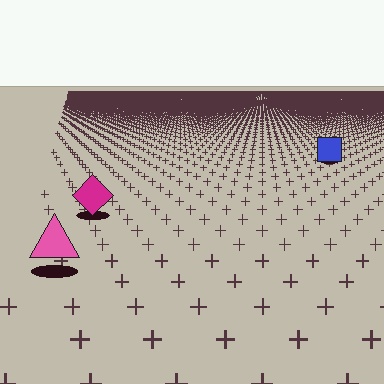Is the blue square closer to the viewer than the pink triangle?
No. The pink triangle is closer — you can tell from the texture gradient: the ground texture is coarser near it.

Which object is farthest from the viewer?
The blue square is farthest from the viewer. It appears smaller and the ground texture around it is denser.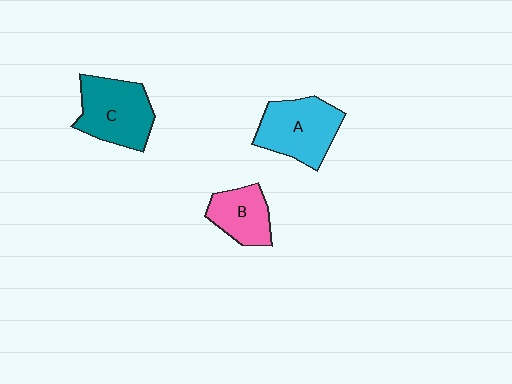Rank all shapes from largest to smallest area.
From largest to smallest: C (teal), A (cyan), B (pink).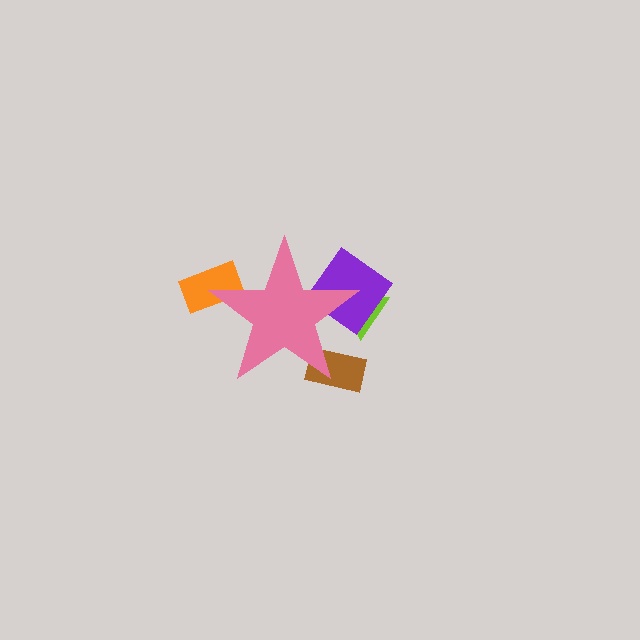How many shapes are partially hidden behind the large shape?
4 shapes are partially hidden.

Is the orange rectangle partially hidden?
Yes, the orange rectangle is partially hidden behind the pink star.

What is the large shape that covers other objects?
A pink star.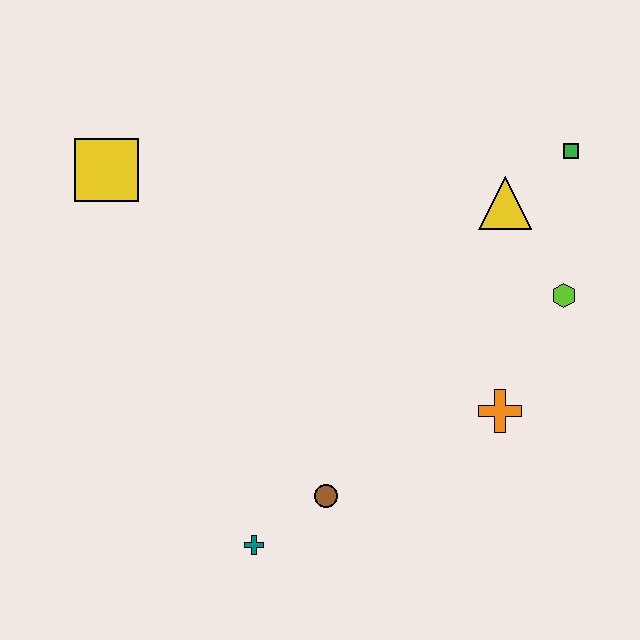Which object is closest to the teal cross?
The brown circle is closest to the teal cross.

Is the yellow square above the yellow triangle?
Yes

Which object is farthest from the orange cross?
The yellow square is farthest from the orange cross.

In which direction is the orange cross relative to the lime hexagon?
The orange cross is below the lime hexagon.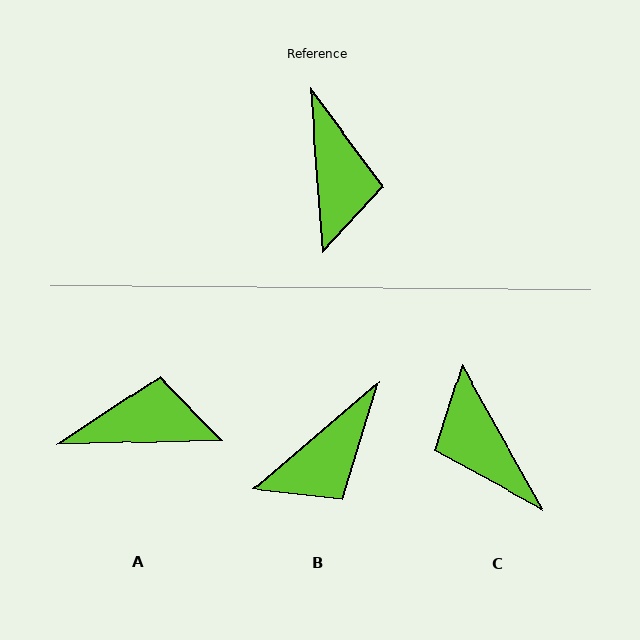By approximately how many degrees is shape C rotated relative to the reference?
Approximately 155 degrees clockwise.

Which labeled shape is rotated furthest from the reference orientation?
C, about 155 degrees away.